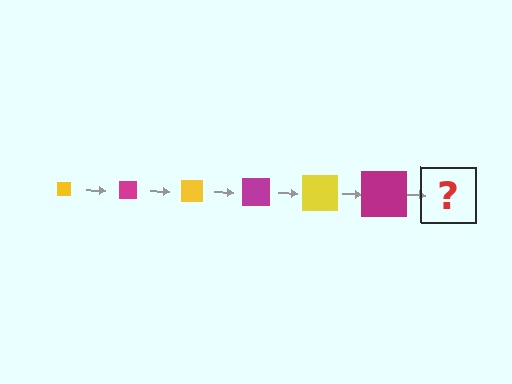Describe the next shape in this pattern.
It should be a yellow square, larger than the previous one.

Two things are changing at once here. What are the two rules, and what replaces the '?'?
The two rules are that the square grows larger each step and the color cycles through yellow and magenta. The '?' should be a yellow square, larger than the previous one.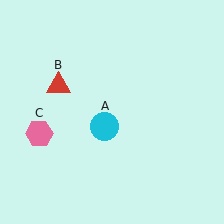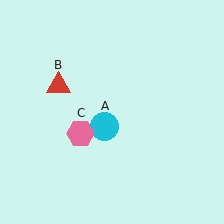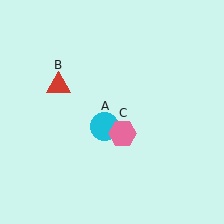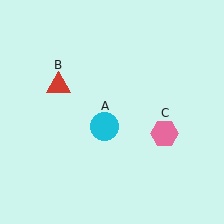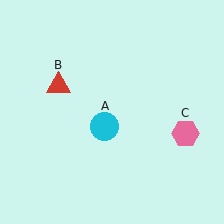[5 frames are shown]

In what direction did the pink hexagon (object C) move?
The pink hexagon (object C) moved right.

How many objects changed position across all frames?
1 object changed position: pink hexagon (object C).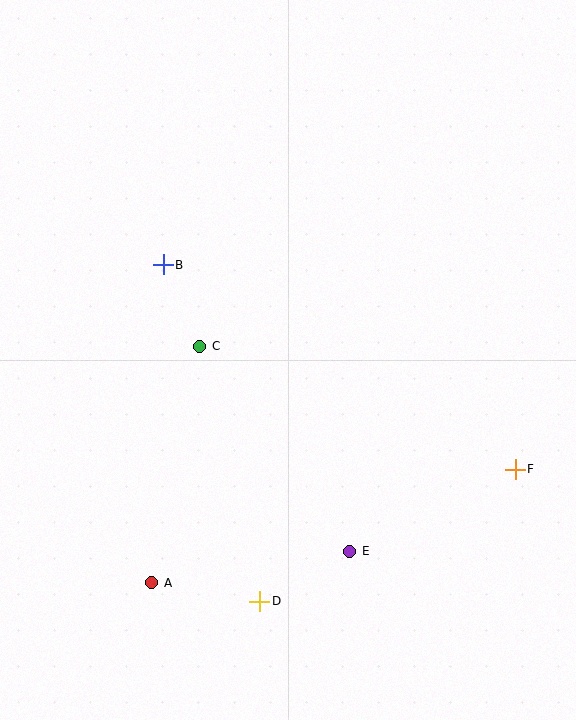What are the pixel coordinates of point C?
Point C is at (199, 346).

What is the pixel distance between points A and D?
The distance between A and D is 109 pixels.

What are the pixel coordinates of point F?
Point F is at (515, 469).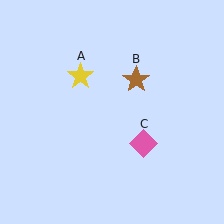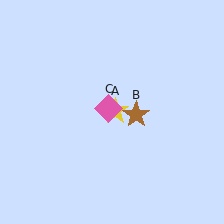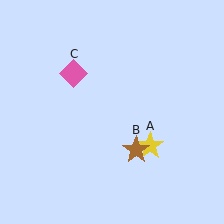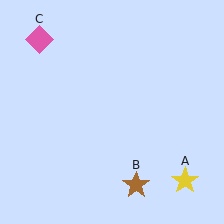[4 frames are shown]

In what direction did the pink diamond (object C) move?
The pink diamond (object C) moved up and to the left.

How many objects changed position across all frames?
3 objects changed position: yellow star (object A), brown star (object B), pink diamond (object C).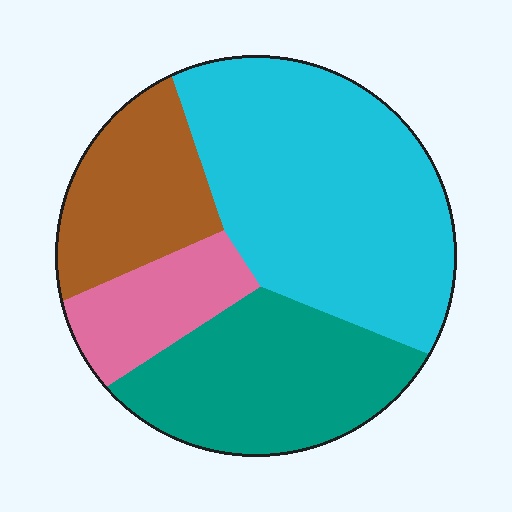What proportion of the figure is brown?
Brown takes up less than a quarter of the figure.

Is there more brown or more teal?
Teal.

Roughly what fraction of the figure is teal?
Teal takes up about one quarter (1/4) of the figure.